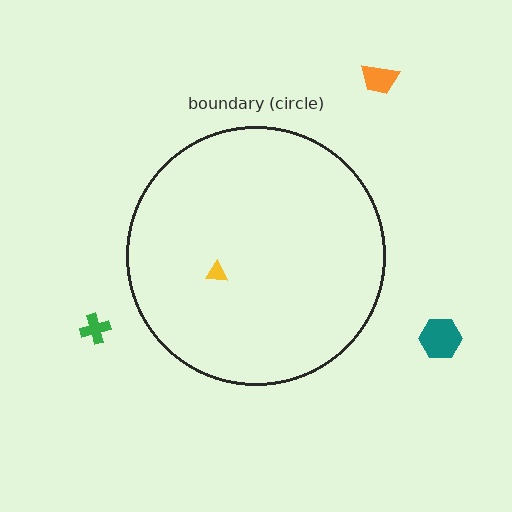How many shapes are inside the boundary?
1 inside, 3 outside.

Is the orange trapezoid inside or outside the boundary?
Outside.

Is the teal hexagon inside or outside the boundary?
Outside.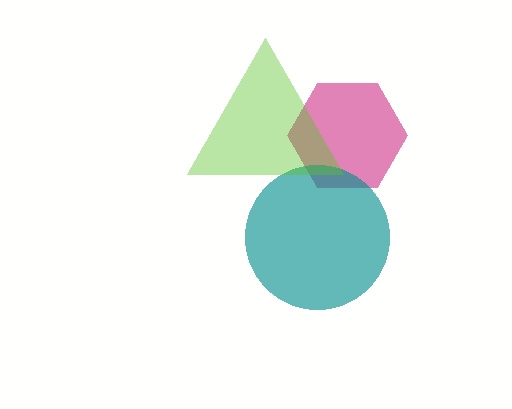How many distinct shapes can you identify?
There are 3 distinct shapes: a magenta hexagon, a teal circle, a lime triangle.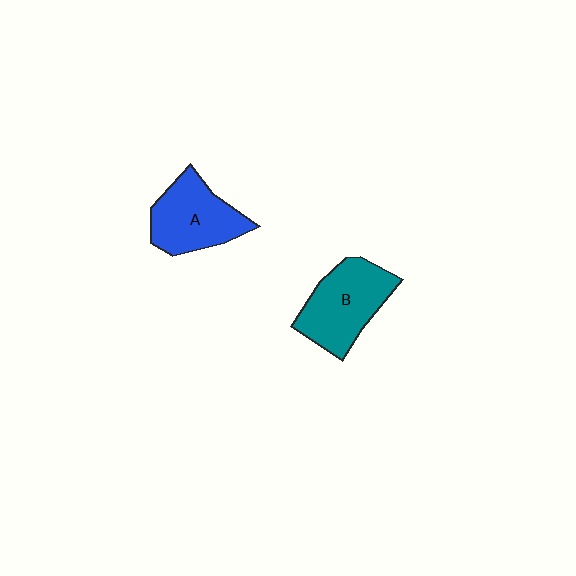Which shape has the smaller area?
Shape A (blue).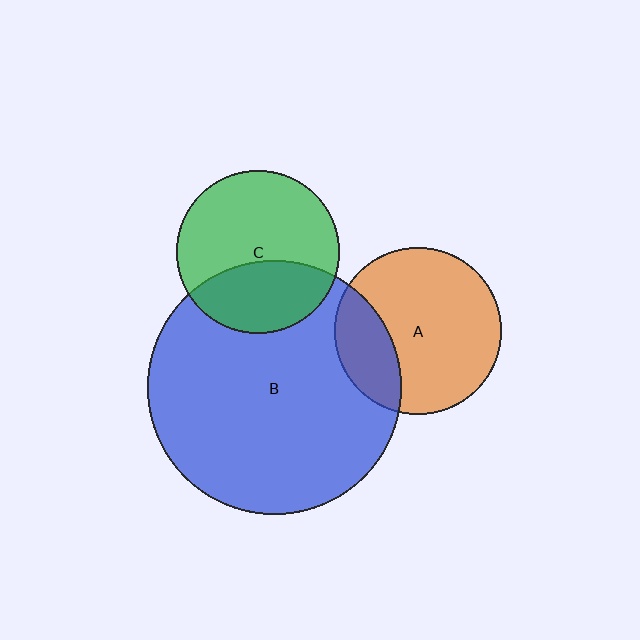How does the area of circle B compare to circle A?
Approximately 2.3 times.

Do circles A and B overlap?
Yes.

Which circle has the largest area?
Circle B (blue).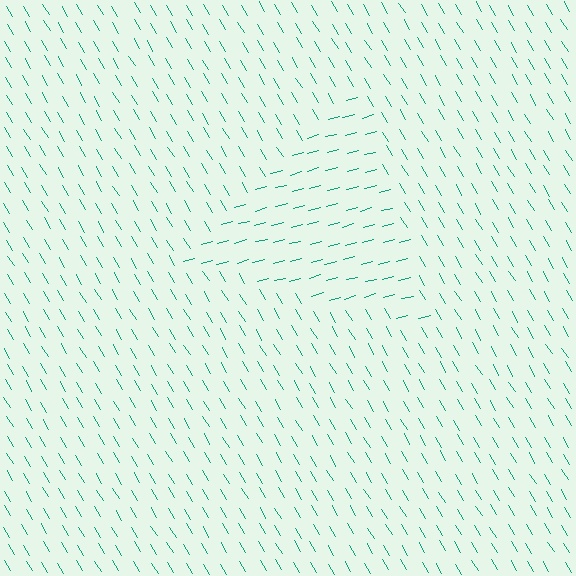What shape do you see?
I see a triangle.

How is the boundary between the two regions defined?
The boundary is defined purely by a change in line orientation (approximately 75 degrees difference). All lines are the same color and thickness.